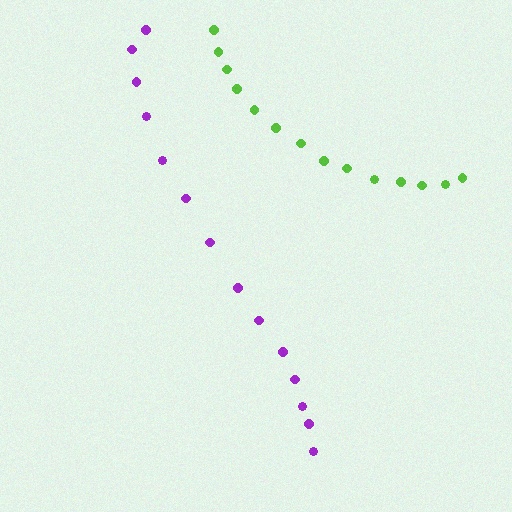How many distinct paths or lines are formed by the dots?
There are 2 distinct paths.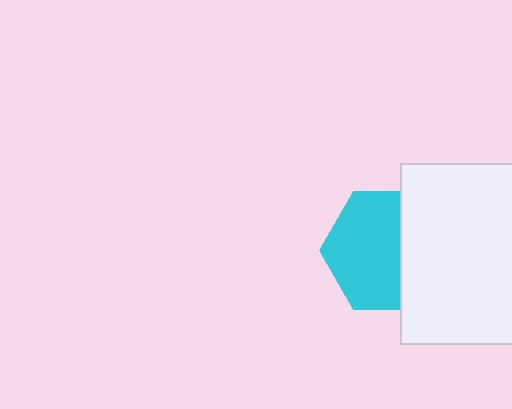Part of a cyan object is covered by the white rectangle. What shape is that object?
It is a hexagon.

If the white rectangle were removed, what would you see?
You would see the complete cyan hexagon.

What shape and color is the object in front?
The object in front is a white rectangle.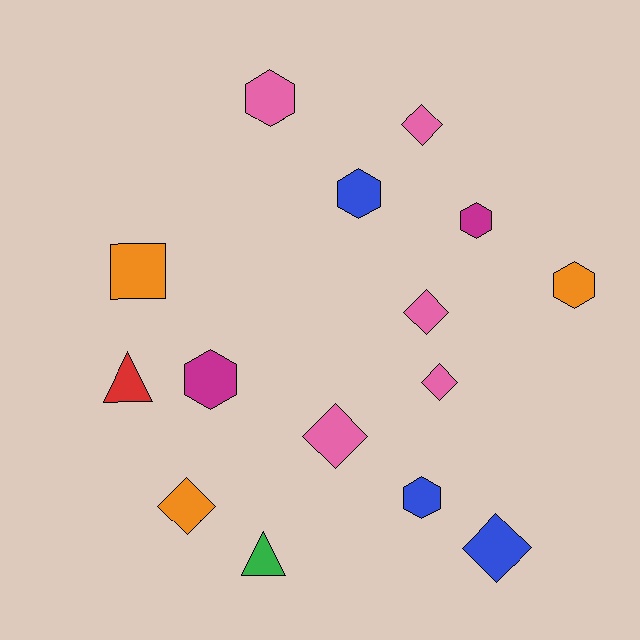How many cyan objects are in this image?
There are no cyan objects.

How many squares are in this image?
There is 1 square.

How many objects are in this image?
There are 15 objects.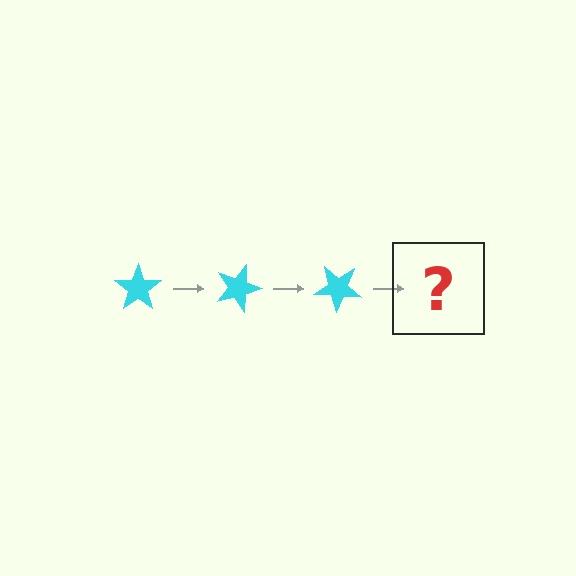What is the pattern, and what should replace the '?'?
The pattern is that the star rotates 20 degrees each step. The '?' should be a cyan star rotated 60 degrees.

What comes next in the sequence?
The next element should be a cyan star rotated 60 degrees.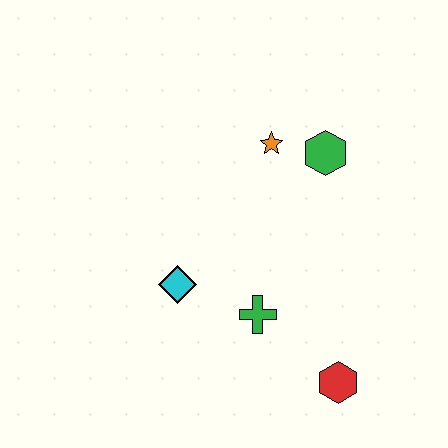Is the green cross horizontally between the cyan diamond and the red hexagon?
Yes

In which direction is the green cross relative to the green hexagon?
The green cross is below the green hexagon.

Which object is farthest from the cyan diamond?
The green hexagon is farthest from the cyan diamond.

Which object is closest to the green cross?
The cyan diamond is closest to the green cross.